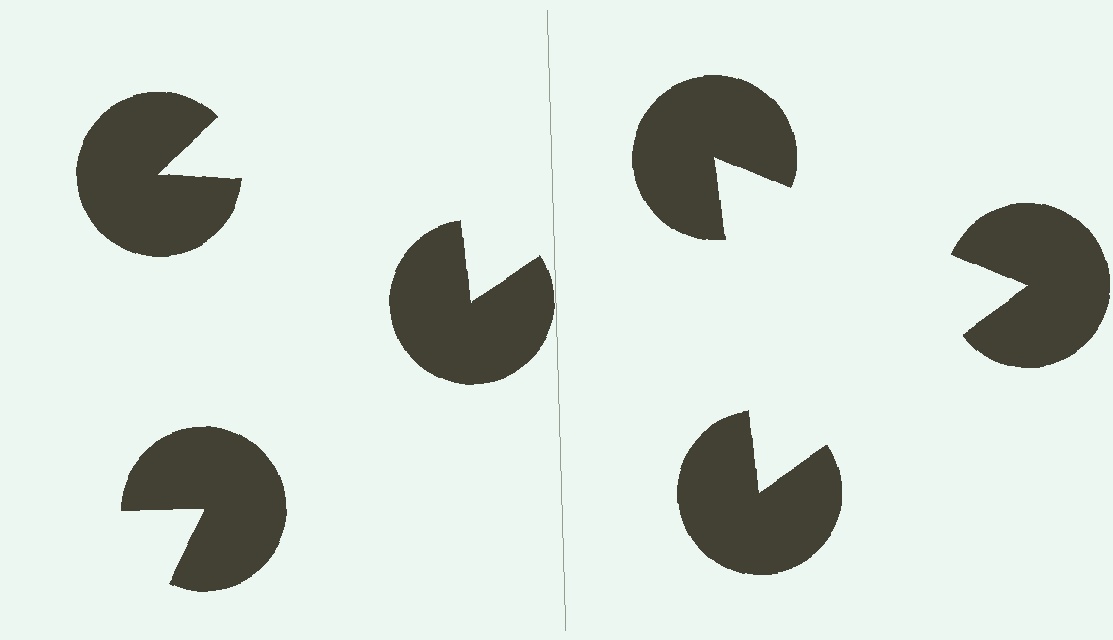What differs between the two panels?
The pac-man discs are positioned identically on both sides; only the wedge orientations differ. On the right they align to a triangle; on the left they are misaligned.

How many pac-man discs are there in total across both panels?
6 — 3 on each side.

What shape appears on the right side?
An illusory triangle.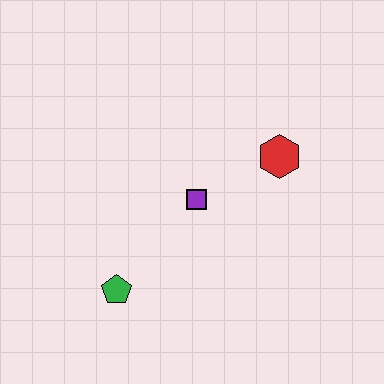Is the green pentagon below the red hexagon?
Yes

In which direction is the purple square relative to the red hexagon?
The purple square is to the left of the red hexagon.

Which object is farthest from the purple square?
The green pentagon is farthest from the purple square.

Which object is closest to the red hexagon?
The purple square is closest to the red hexagon.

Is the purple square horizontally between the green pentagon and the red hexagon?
Yes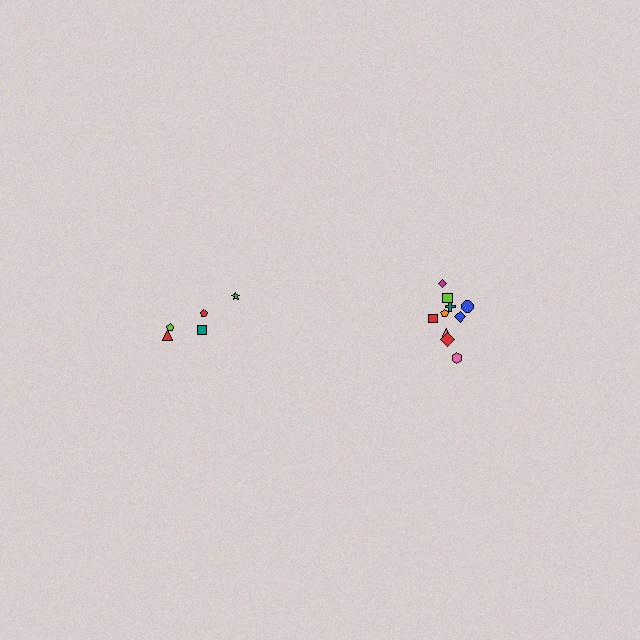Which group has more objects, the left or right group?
The right group.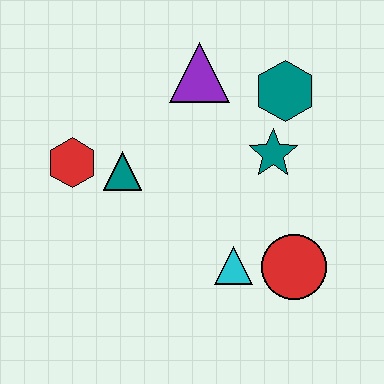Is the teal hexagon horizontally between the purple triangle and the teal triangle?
No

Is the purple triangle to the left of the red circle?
Yes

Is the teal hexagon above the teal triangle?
Yes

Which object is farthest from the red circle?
The red hexagon is farthest from the red circle.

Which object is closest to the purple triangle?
The teal hexagon is closest to the purple triangle.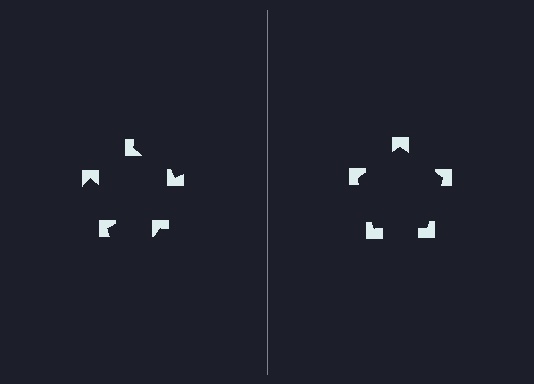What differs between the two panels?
The notched squares are positioned identically on both sides; only the wedge orientations differ. On the right they align to a pentagon; on the left they are misaligned.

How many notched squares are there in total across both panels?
10 — 5 on each side.